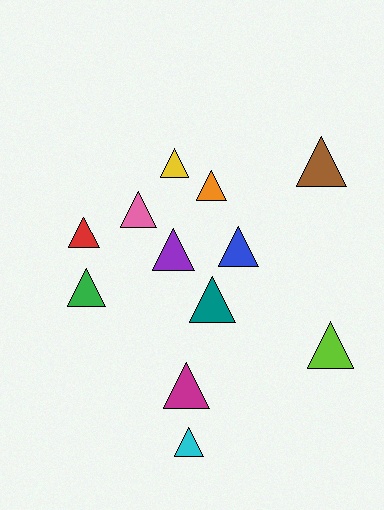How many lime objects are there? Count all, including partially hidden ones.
There is 1 lime object.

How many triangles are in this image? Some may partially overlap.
There are 12 triangles.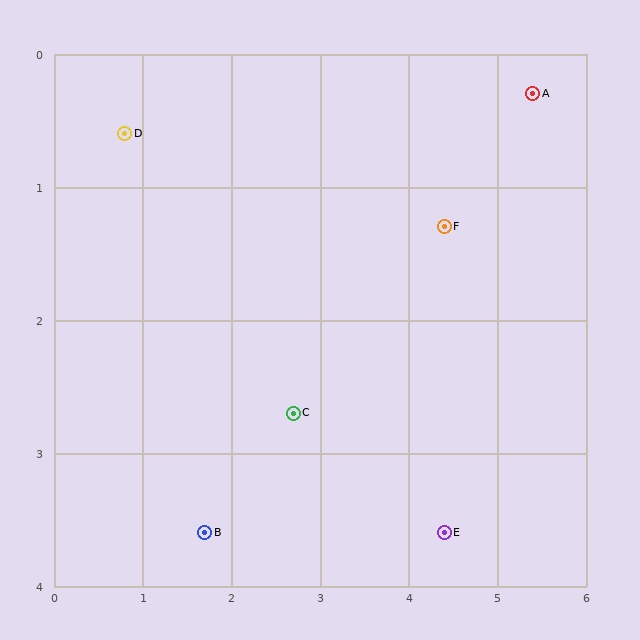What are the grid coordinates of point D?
Point D is at approximately (0.8, 0.6).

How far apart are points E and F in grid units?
Points E and F are about 2.3 grid units apart.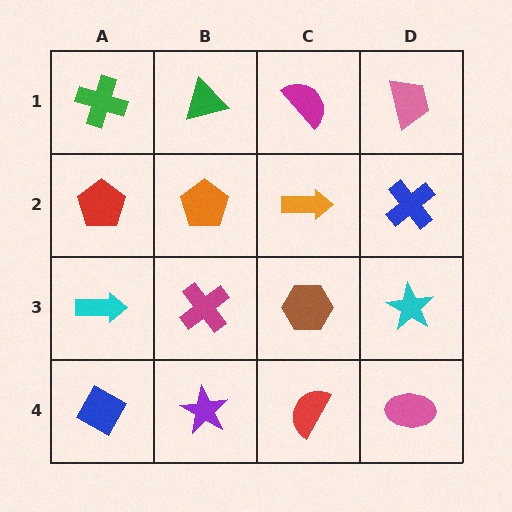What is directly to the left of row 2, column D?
An orange arrow.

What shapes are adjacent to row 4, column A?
A cyan arrow (row 3, column A), a purple star (row 4, column B).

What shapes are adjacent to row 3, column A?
A red pentagon (row 2, column A), a blue diamond (row 4, column A), a magenta cross (row 3, column B).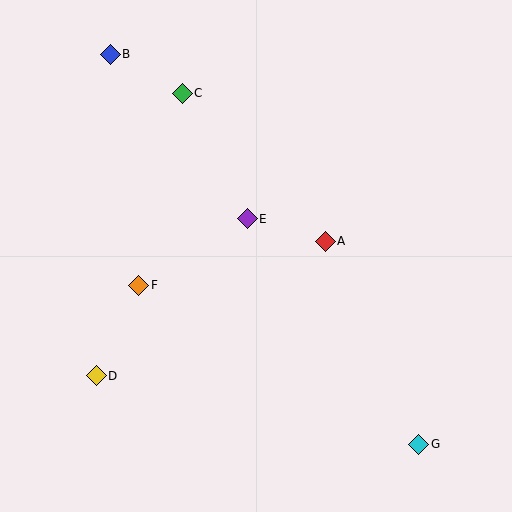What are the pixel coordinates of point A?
Point A is at (325, 241).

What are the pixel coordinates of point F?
Point F is at (139, 285).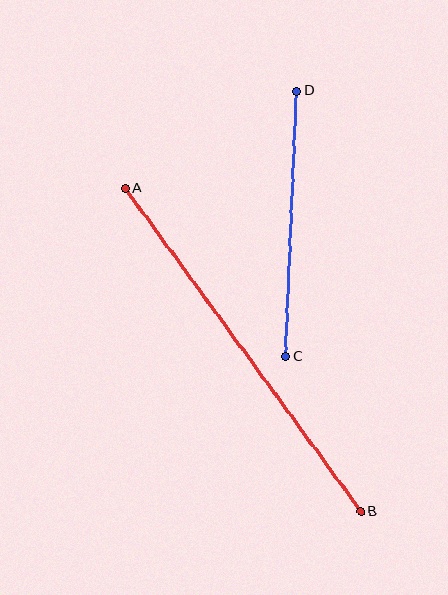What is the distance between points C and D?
The distance is approximately 266 pixels.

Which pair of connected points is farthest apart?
Points A and B are farthest apart.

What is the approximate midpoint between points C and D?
The midpoint is at approximately (291, 224) pixels.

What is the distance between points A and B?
The distance is approximately 400 pixels.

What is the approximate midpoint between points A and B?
The midpoint is at approximately (243, 350) pixels.